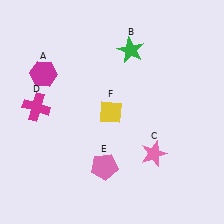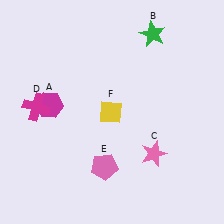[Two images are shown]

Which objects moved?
The objects that moved are: the magenta hexagon (A), the green star (B).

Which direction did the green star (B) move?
The green star (B) moved right.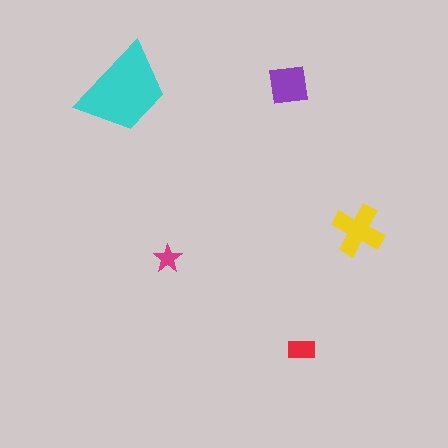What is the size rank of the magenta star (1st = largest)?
5th.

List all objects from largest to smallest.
The cyan trapezoid, the yellow cross, the purple square, the red rectangle, the magenta star.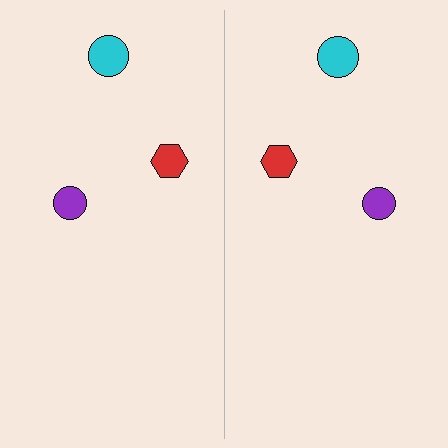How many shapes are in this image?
There are 6 shapes in this image.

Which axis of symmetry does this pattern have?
The pattern has a vertical axis of symmetry running through the center of the image.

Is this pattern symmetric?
Yes, this pattern has bilateral (reflection) symmetry.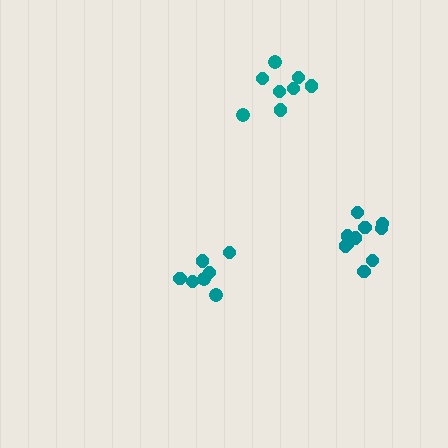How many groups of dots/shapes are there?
There are 3 groups.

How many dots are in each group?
Group 1: 8 dots, Group 2: 7 dots, Group 3: 11 dots (26 total).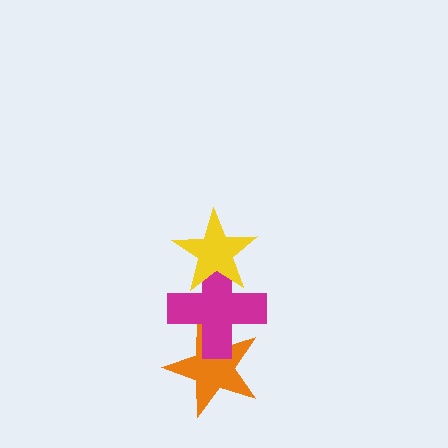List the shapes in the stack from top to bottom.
From top to bottom: the yellow star, the magenta cross, the orange star.